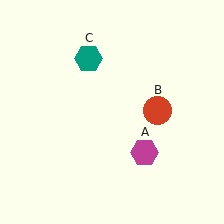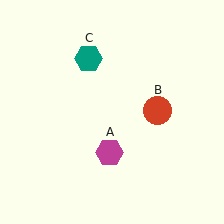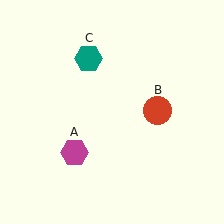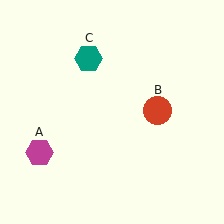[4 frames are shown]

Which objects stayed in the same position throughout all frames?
Red circle (object B) and teal hexagon (object C) remained stationary.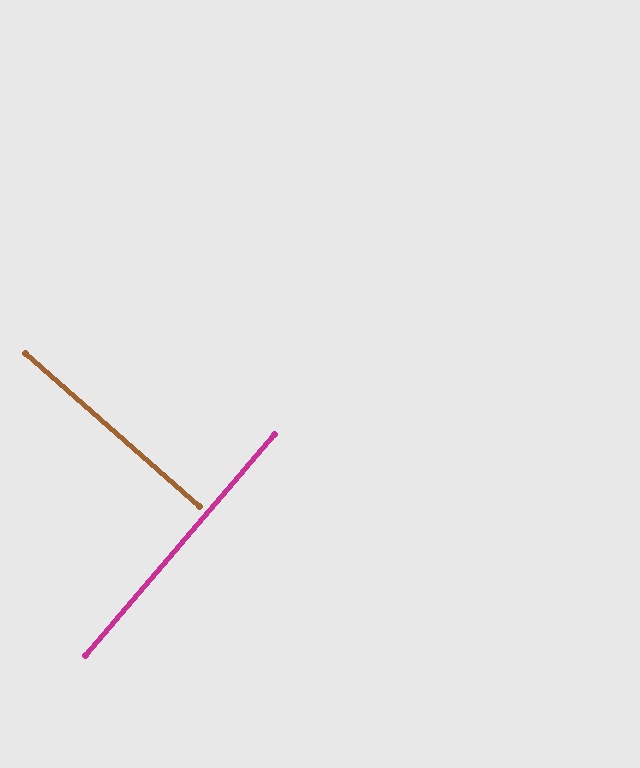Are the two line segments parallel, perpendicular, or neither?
Perpendicular — they meet at approximately 89°.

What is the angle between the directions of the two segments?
Approximately 89 degrees.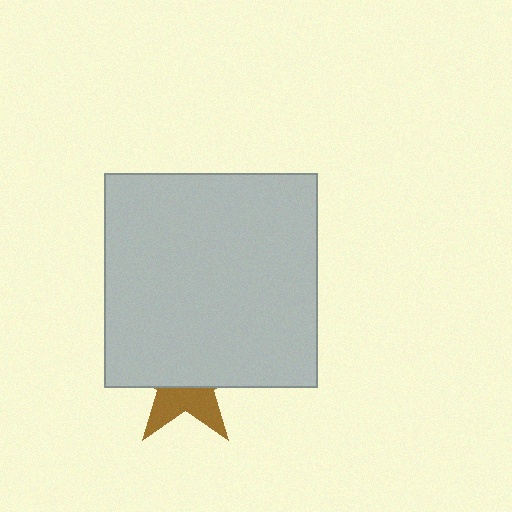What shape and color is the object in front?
The object in front is a light gray square.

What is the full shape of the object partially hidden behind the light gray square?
The partially hidden object is a brown star.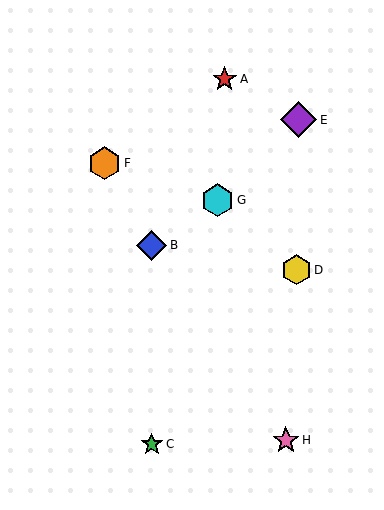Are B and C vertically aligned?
Yes, both are at x≈152.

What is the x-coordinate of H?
Object H is at x≈286.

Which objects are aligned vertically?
Objects B, C are aligned vertically.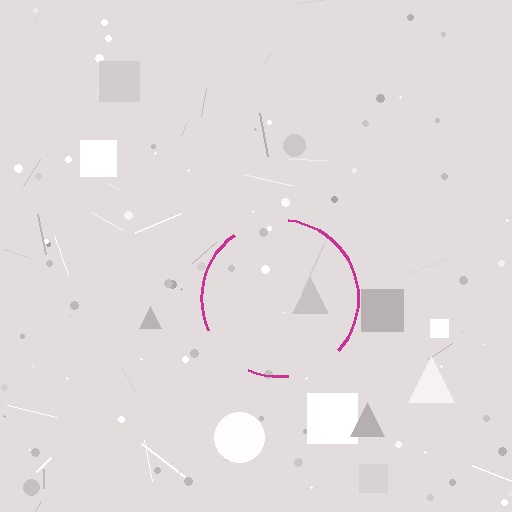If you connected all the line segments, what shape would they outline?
They would outline a circle.